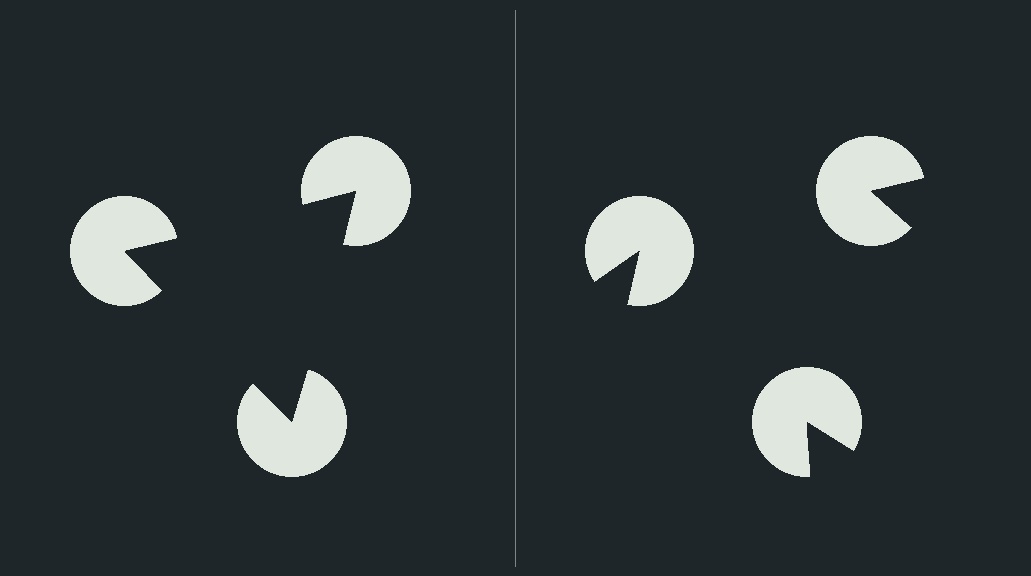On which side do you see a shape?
An illusory triangle appears on the left side. On the right side the wedge cuts are rotated, so no coherent shape forms.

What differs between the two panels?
The pac-man discs are positioned identically on both sides; only the wedge orientations differ. On the left they align to a triangle; on the right they are misaligned.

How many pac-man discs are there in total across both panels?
6 — 3 on each side.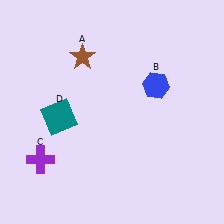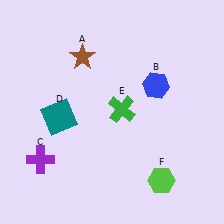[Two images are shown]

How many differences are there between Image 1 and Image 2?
There are 2 differences between the two images.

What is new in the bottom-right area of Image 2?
A lime hexagon (F) was added in the bottom-right area of Image 2.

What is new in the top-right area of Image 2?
A green cross (E) was added in the top-right area of Image 2.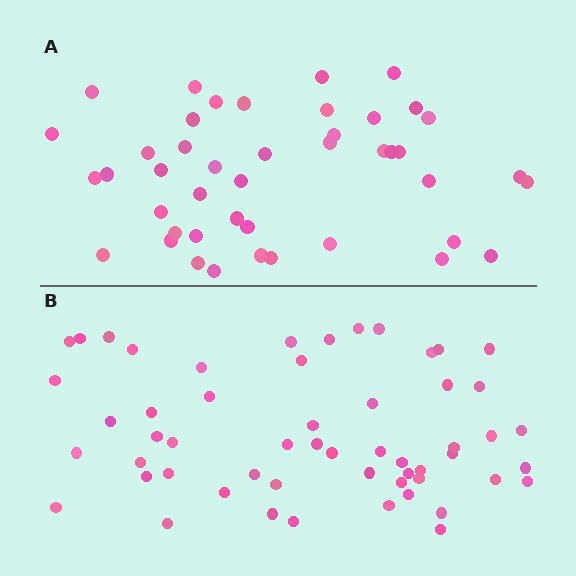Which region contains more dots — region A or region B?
Region B (the bottom region) has more dots.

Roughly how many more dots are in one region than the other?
Region B has roughly 12 or so more dots than region A.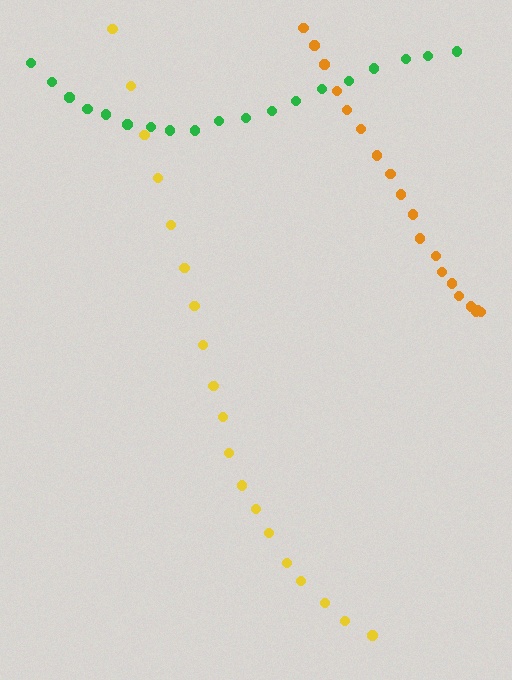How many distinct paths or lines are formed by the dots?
There are 3 distinct paths.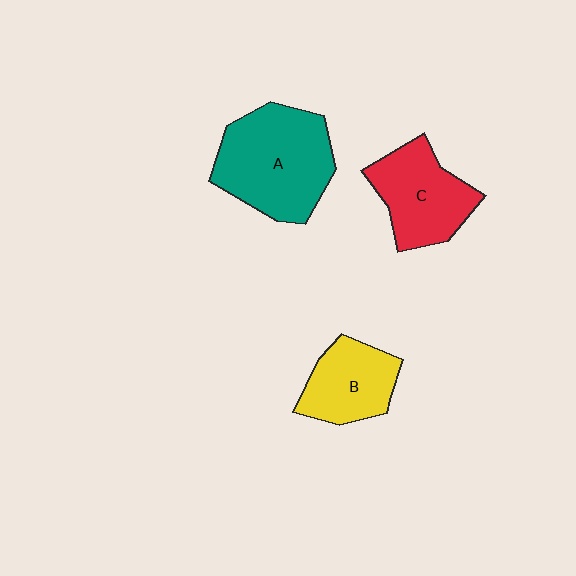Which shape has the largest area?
Shape A (teal).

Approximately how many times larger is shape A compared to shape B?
Approximately 1.7 times.